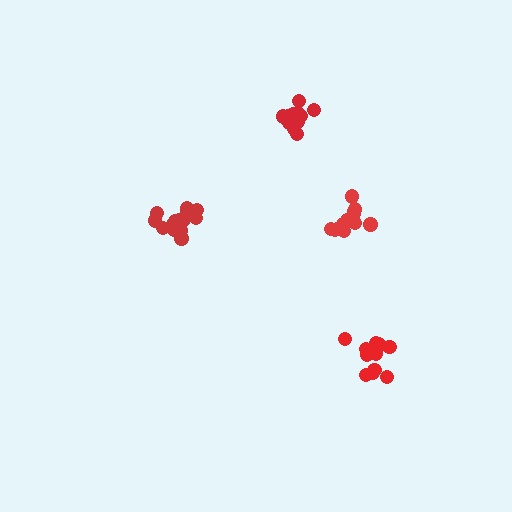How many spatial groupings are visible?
There are 4 spatial groupings.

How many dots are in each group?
Group 1: 14 dots, Group 2: 18 dots, Group 3: 17 dots, Group 4: 14 dots (63 total).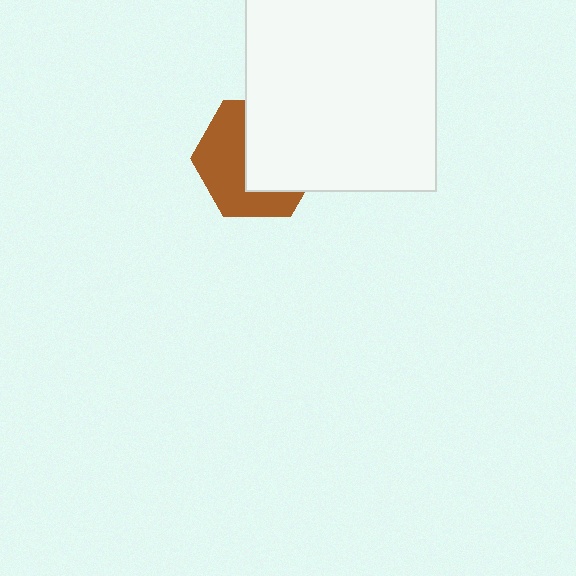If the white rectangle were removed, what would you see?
You would see the complete brown hexagon.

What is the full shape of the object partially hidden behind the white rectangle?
The partially hidden object is a brown hexagon.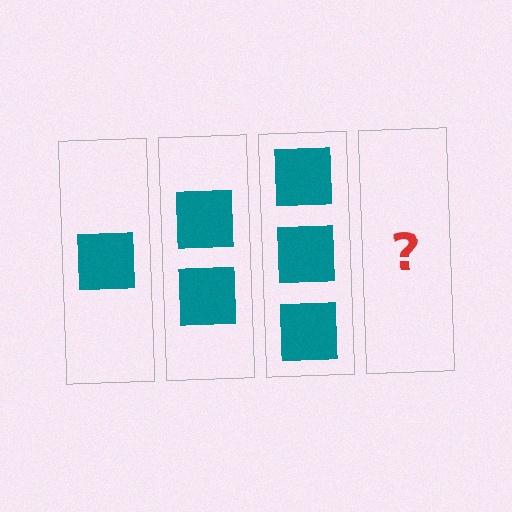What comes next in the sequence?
The next element should be 4 squares.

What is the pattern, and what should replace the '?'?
The pattern is that each step adds one more square. The '?' should be 4 squares.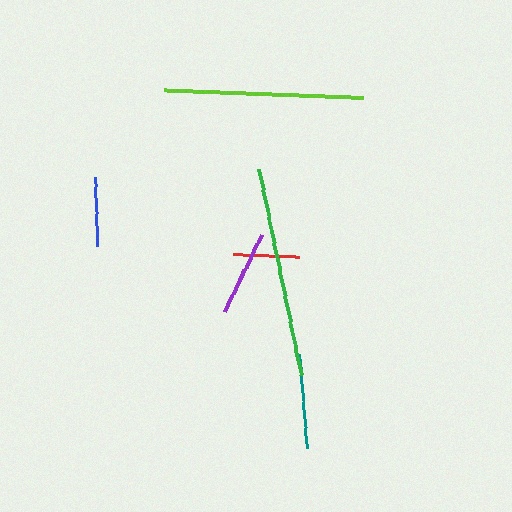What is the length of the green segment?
The green segment is approximately 211 pixels long.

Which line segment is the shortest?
The red line is the shortest at approximately 67 pixels.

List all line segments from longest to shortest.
From longest to shortest: green, lime, teal, purple, blue, red.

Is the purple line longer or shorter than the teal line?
The teal line is longer than the purple line.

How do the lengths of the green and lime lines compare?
The green and lime lines are approximately the same length.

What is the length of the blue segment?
The blue segment is approximately 70 pixels long.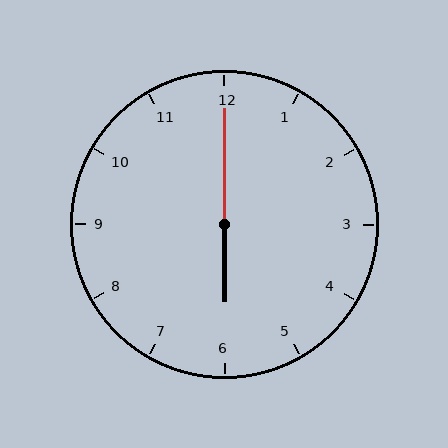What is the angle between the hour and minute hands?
Approximately 180 degrees.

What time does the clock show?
6:00.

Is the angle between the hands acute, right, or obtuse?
It is obtuse.